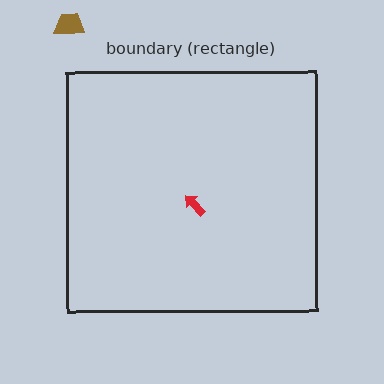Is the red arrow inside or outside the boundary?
Inside.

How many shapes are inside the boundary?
1 inside, 1 outside.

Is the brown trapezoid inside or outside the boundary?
Outside.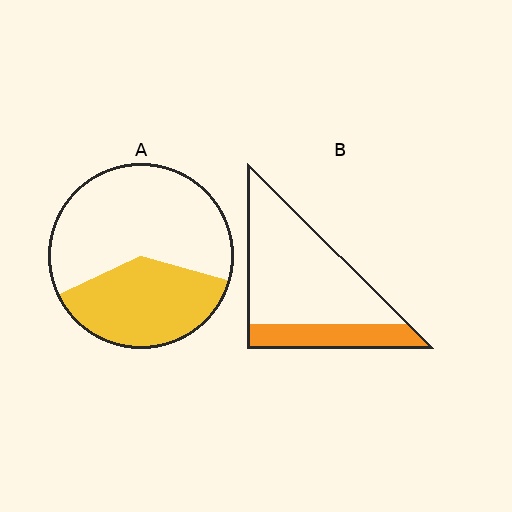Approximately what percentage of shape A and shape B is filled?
A is approximately 40% and B is approximately 25%.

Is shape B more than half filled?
No.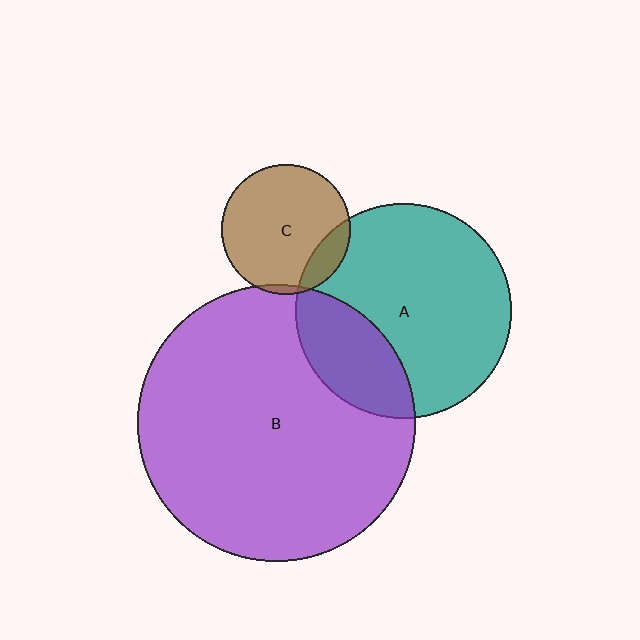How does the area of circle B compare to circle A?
Approximately 1.7 times.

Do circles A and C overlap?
Yes.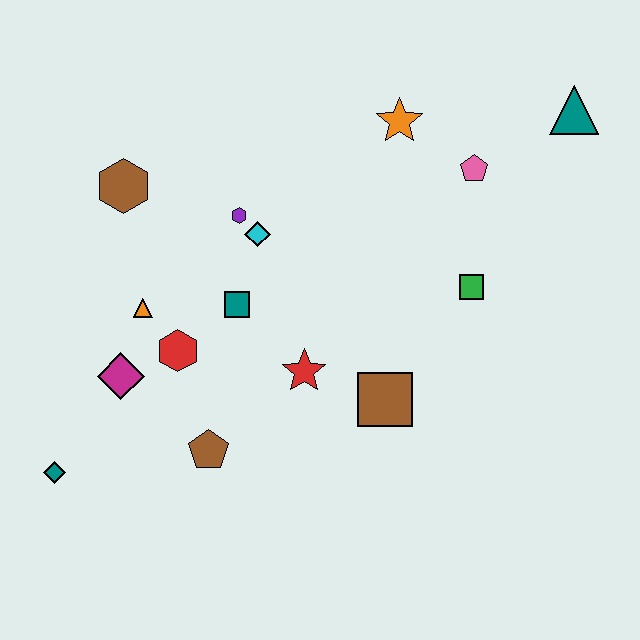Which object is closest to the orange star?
The pink pentagon is closest to the orange star.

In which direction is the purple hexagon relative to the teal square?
The purple hexagon is above the teal square.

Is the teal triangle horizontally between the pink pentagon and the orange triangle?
No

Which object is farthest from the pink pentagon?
The teal diamond is farthest from the pink pentagon.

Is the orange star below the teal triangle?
Yes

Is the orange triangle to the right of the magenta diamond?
Yes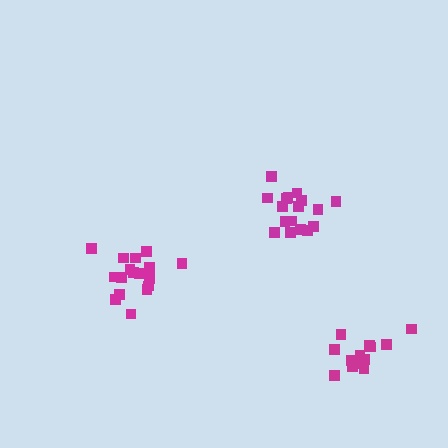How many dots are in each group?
Group 1: 13 dots, Group 2: 17 dots, Group 3: 17 dots (47 total).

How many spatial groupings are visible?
There are 3 spatial groupings.